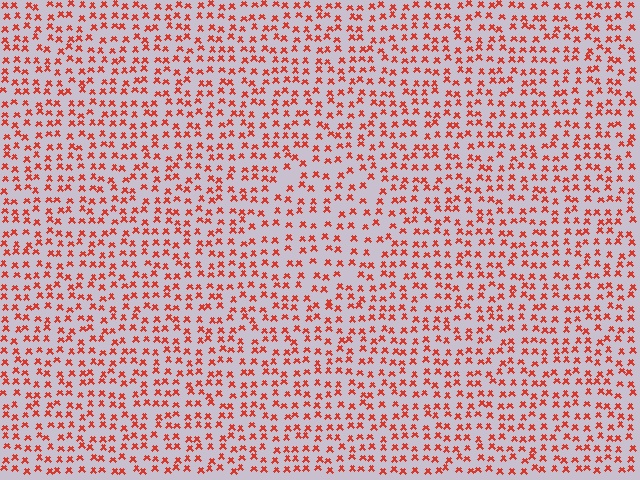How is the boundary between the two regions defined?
The boundary is defined by a change in element density (approximately 1.4x ratio). All elements are the same color, size, and shape.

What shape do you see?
I see a diamond.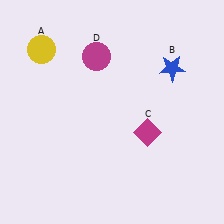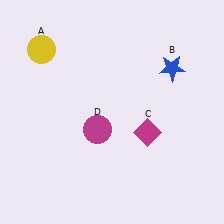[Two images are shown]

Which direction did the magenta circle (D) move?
The magenta circle (D) moved down.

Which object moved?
The magenta circle (D) moved down.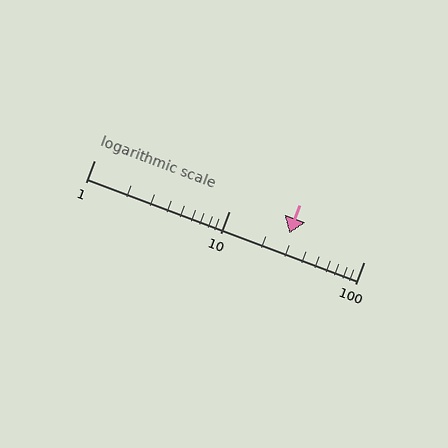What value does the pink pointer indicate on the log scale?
The pointer indicates approximately 28.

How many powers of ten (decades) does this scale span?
The scale spans 2 decades, from 1 to 100.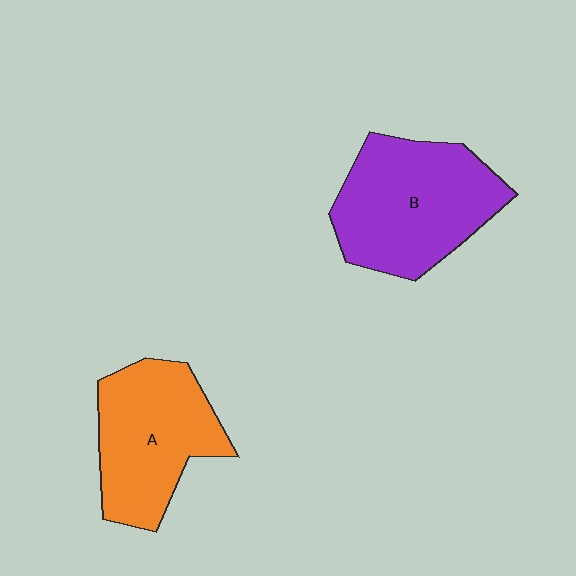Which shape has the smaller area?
Shape A (orange).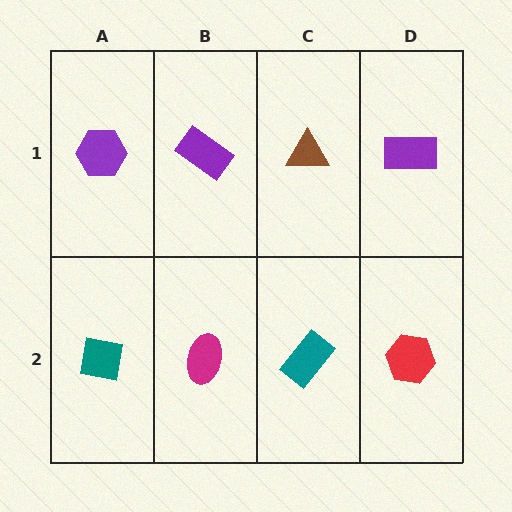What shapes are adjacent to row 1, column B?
A magenta ellipse (row 2, column B), a purple hexagon (row 1, column A), a brown triangle (row 1, column C).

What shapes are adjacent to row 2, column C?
A brown triangle (row 1, column C), a magenta ellipse (row 2, column B), a red hexagon (row 2, column D).